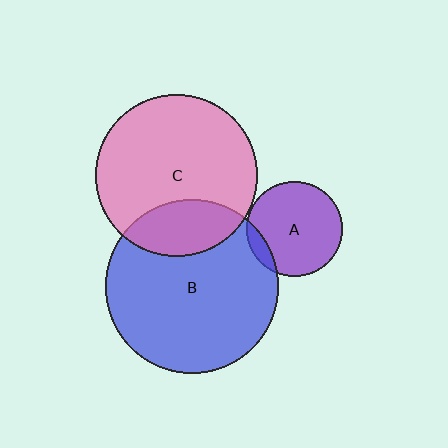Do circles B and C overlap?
Yes.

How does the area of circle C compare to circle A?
Approximately 2.9 times.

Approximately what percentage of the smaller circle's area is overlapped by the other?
Approximately 25%.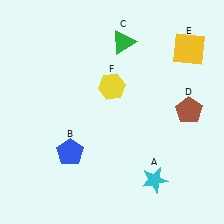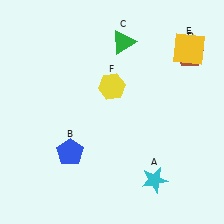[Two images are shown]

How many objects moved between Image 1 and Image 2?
1 object moved between the two images.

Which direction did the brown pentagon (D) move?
The brown pentagon (D) moved up.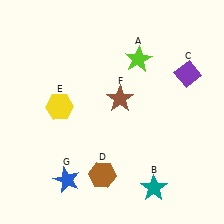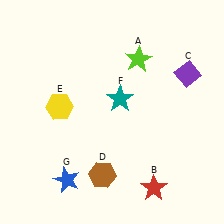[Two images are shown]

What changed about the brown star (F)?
In Image 1, F is brown. In Image 2, it changed to teal.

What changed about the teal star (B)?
In Image 1, B is teal. In Image 2, it changed to red.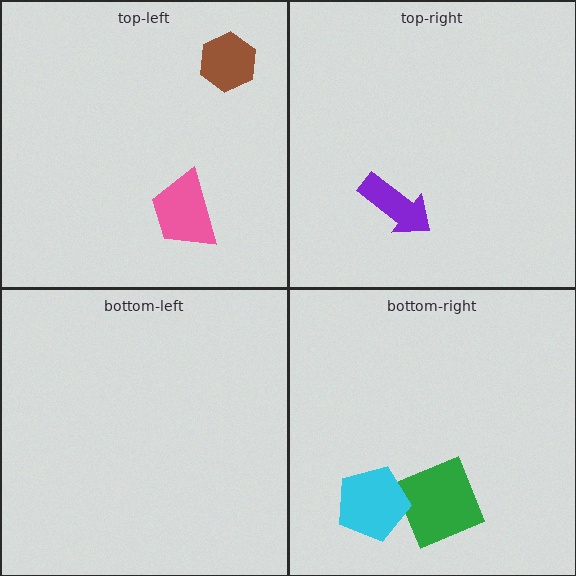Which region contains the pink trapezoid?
The top-left region.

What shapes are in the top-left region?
The pink trapezoid, the brown hexagon.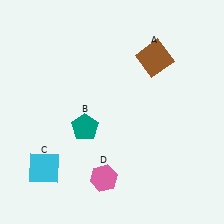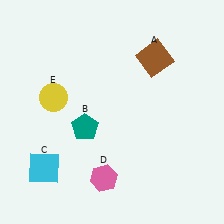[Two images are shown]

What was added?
A yellow circle (E) was added in Image 2.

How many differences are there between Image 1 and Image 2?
There is 1 difference between the two images.